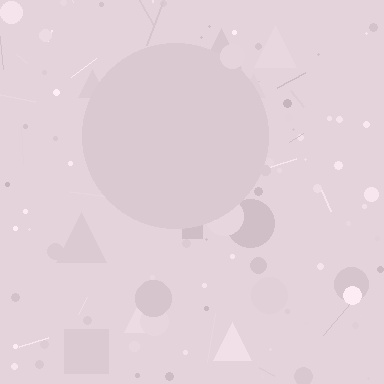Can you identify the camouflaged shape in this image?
The camouflaged shape is a circle.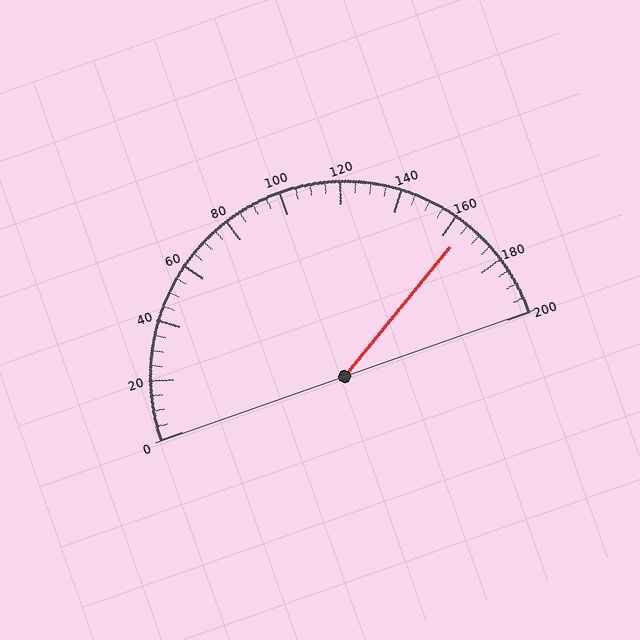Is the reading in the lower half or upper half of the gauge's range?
The reading is in the upper half of the range (0 to 200).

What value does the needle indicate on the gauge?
The needle indicates approximately 165.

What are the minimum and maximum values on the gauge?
The gauge ranges from 0 to 200.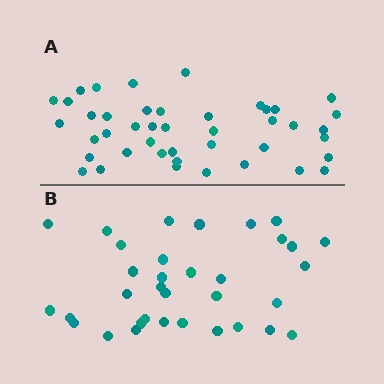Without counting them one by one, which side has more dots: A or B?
Region A (the top region) has more dots.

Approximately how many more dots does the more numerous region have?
Region A has roughly 8 or so more dots than region B.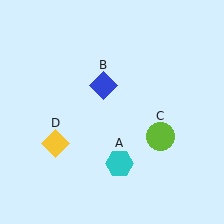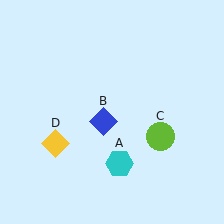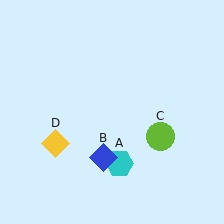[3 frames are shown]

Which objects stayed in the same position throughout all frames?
Cyan hexagon (object A) and lime circle (object C) and yellow diamond (object D) remained stationary.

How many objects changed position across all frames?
1 object changed position: blue diamond (object B).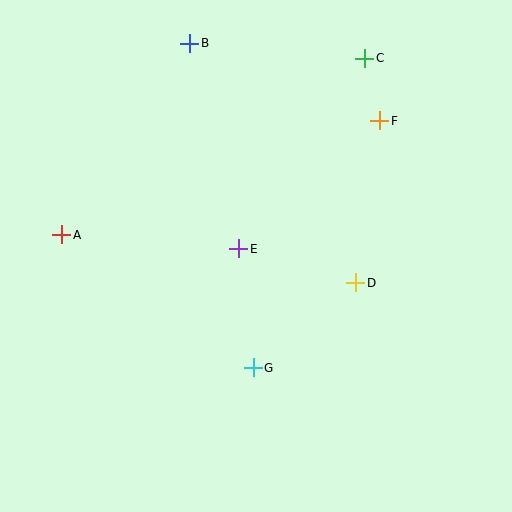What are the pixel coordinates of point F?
Point F is at (380, 121).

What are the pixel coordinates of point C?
Point C is at (365, 58).